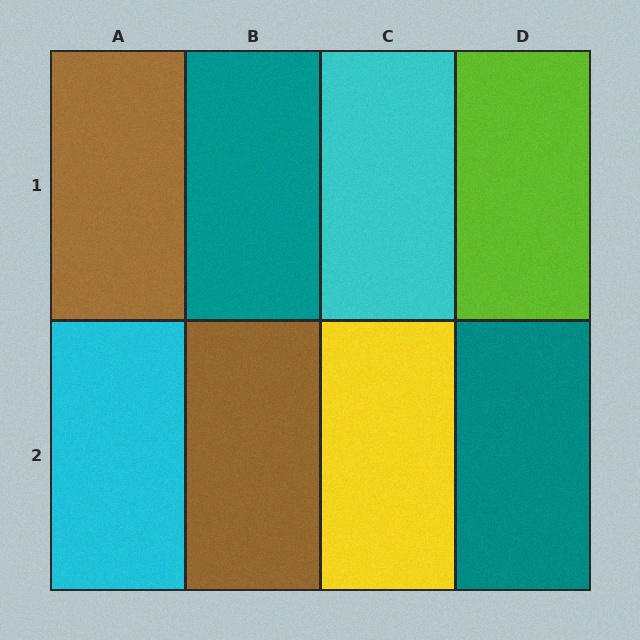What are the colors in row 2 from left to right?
Cyan, brown, yellow, teal.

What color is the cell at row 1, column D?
Lime.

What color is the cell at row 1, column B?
Teal.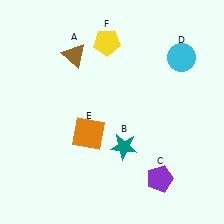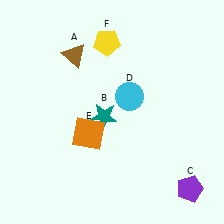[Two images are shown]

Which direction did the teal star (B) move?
The teal star (B) moved up.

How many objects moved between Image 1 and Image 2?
3 objects moved between the two images.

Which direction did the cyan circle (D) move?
The cyan circle (D) moved left.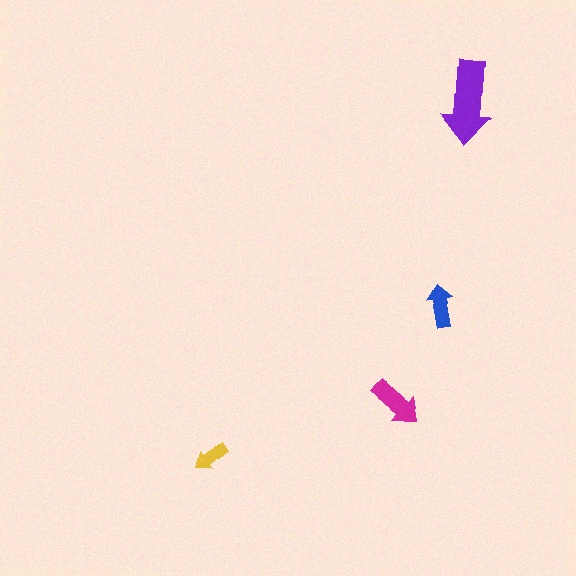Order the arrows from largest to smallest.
the purple one, the magenta one, the blue one, the yellow one.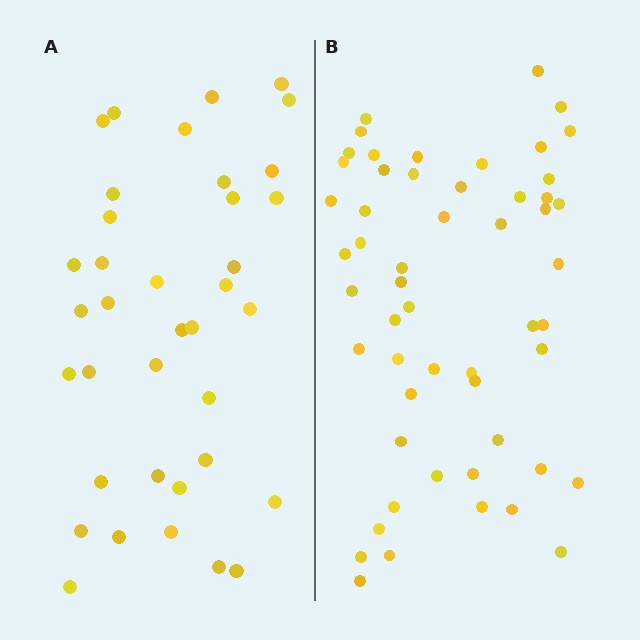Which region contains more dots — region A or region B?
Region B (the right region) has more dots.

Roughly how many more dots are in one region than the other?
Region B has approximately 15 more dots than region A.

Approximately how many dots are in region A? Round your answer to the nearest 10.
About 40 dots. (The exact count is 37, which rounds to 40.)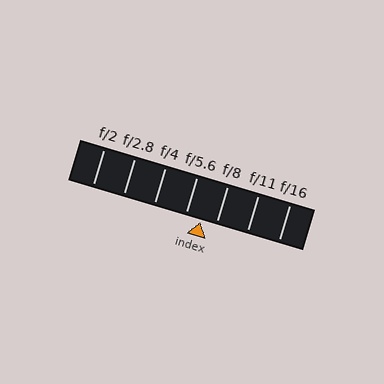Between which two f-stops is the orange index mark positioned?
The index mark is between f/5.6 and f/8.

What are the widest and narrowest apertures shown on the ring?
The widest aperture shown is f/2 and the narrowest is f/16.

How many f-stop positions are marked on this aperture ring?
There are 7 f-stop positions marked.